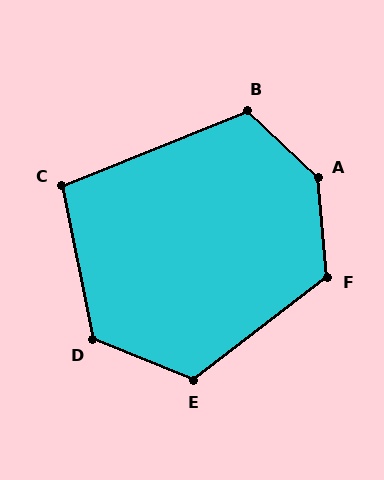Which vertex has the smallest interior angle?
C, at approximately 101 degrees.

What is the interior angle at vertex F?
Approximately 122 degrees (obtuse).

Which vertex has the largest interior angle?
A, at approximately 139 degrees.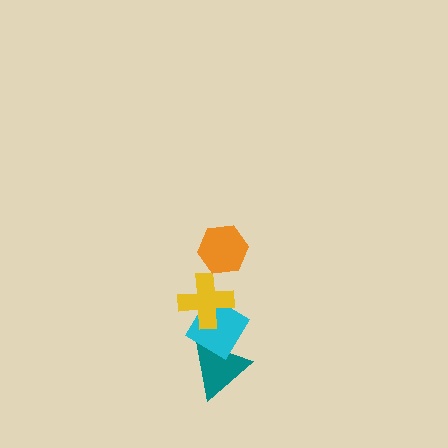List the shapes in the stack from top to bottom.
From top to bottom: the orange hexagon, the yellow cross, the cyan diamond, the teal triangle.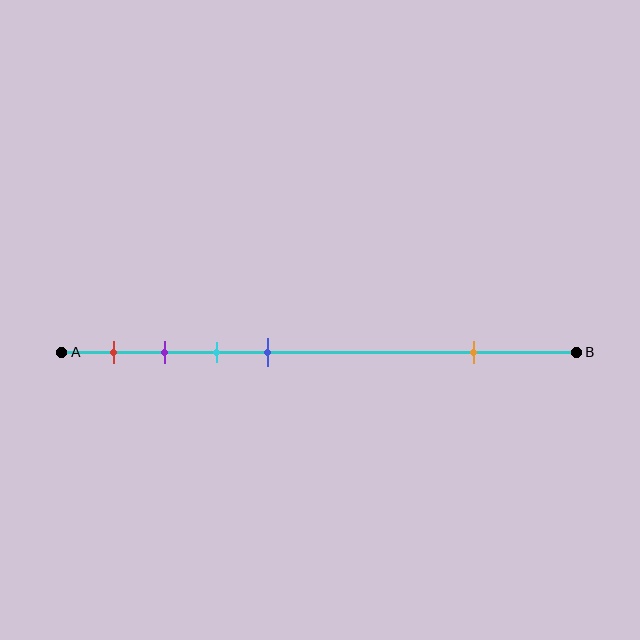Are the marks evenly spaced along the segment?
No, the marks are not evenly spaced.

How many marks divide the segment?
There are 5 marks dividing the segment.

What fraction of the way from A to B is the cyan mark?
The cyan mark is approximately 30% (0.3) of the way from A to B.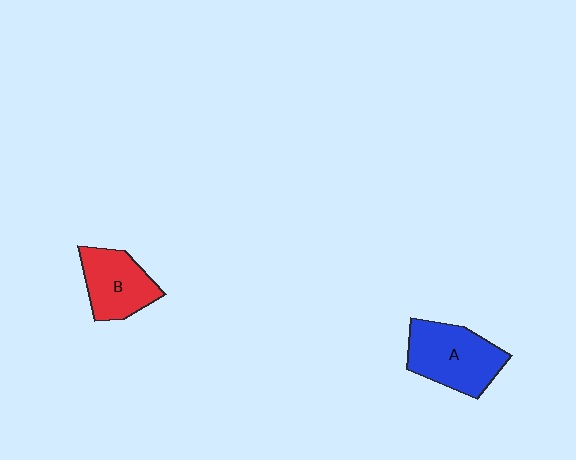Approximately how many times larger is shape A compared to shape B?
Approximately 1.3 times.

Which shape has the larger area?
Shape A (blue).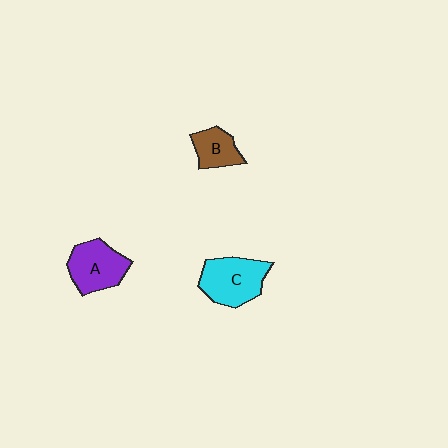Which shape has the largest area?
Shape C (cyan).